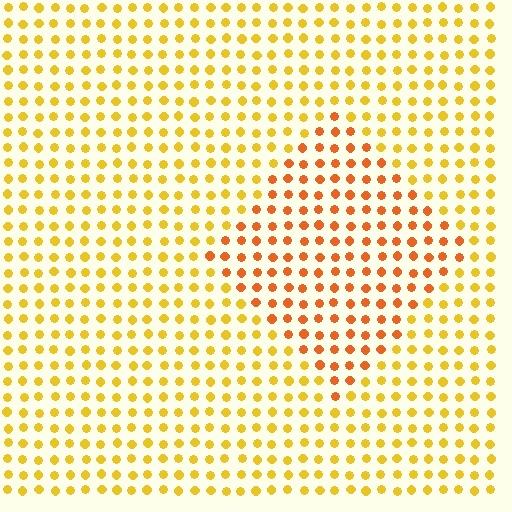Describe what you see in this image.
The image is filled with small yellow elements in a uniform arrangement. A diamond-shaped region is visible where the elements are tinted to a slightly different hue, forming a subtle color boundary.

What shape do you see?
I see a diamond.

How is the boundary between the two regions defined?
The boundary is defined purely by a slight shift in hue (about 30 degrees). Spacing, size, and orientation are identical on both sides.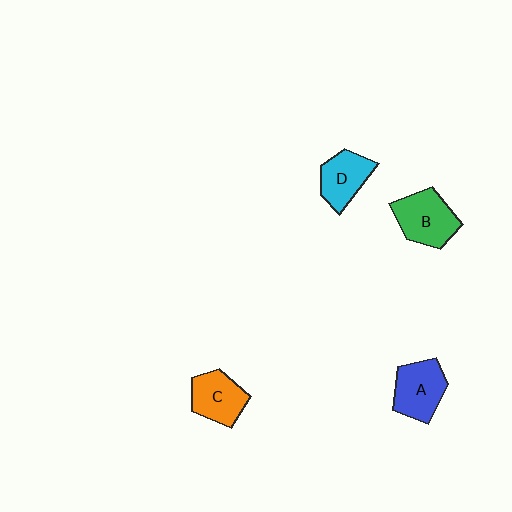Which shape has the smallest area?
Shape D (cyan).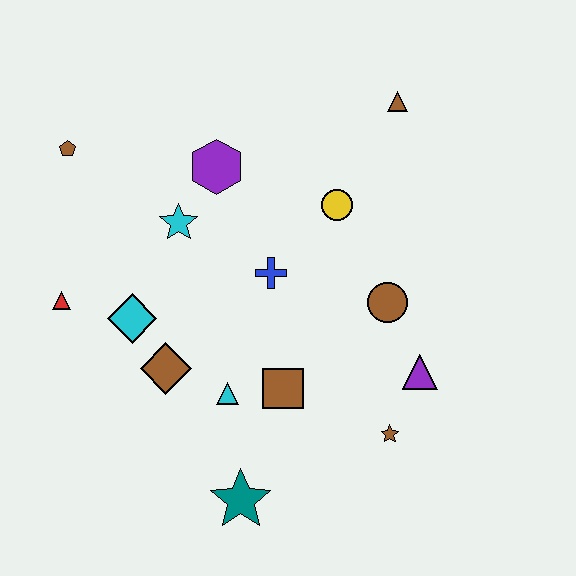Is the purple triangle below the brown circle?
Yes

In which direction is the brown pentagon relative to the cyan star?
The brown pentagon is to the left of the cyan star.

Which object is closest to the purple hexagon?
The cyan star is closest to the purple hexagon.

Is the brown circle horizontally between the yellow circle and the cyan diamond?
No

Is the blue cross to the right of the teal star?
Yes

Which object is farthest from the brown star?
The brown pentagon is farthest from the brown star.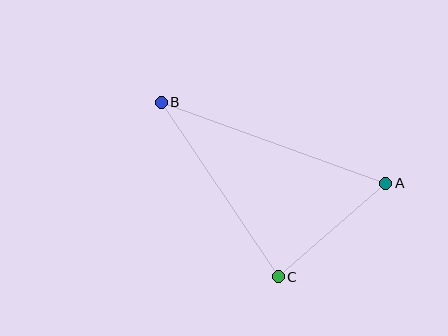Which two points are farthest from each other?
Points A and B are farthest from each other.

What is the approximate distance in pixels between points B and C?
The distance between B and C is approximately 210 pixels.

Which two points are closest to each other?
Points A and C are closest to each other.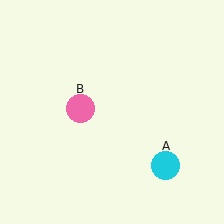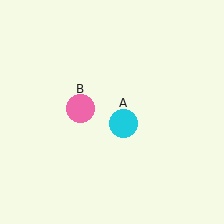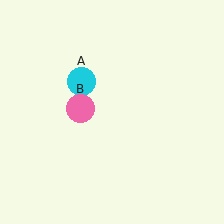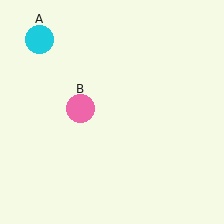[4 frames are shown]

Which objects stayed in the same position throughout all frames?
Pink circle (object B) remained stationary.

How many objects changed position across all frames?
1 object changed position: cyan circle (object A).